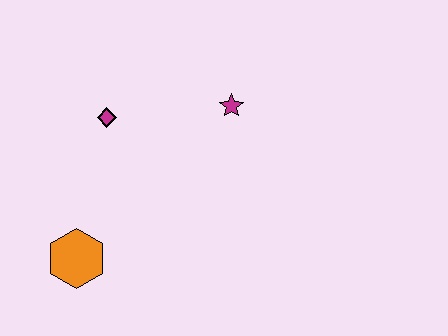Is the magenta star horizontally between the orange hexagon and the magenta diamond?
No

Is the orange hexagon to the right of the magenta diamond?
No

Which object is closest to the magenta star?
The magenta diamond is closest to the magenta star.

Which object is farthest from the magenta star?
The orange hexagon is farthest from the magenta star.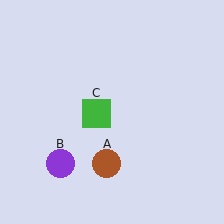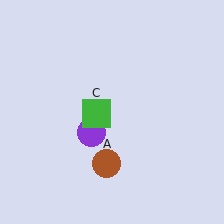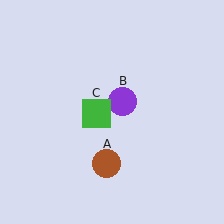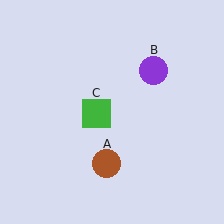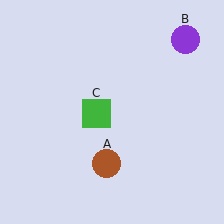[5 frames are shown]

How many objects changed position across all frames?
1 object changed position: purple circle (object B).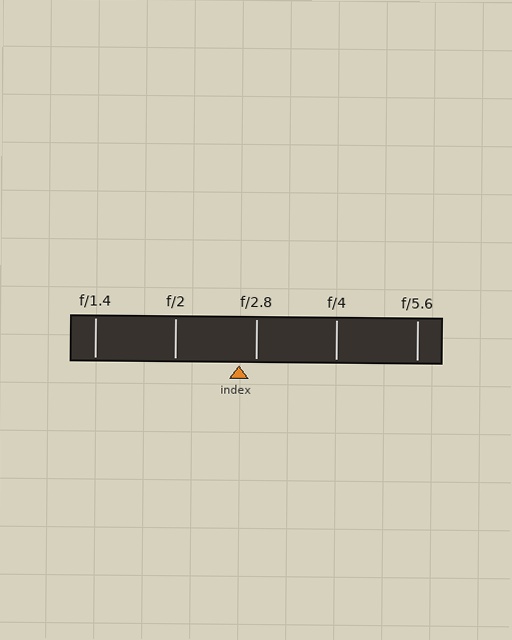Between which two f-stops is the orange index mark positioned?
The index mark is between f/2 and f/2.8.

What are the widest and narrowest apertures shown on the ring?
The widest aperture shown is f/1.4 and the narrowest is f/5.6.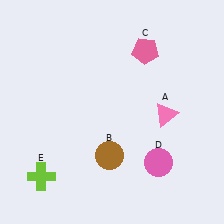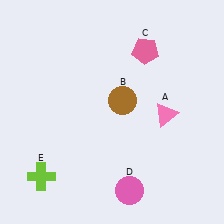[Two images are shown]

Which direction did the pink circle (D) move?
The pink circle (D) moved left.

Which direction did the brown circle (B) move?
The brown circle (B) moved up.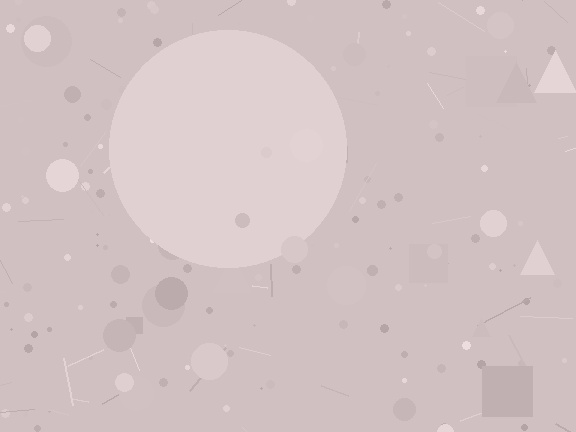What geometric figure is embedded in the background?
A circle is embedded in the background.